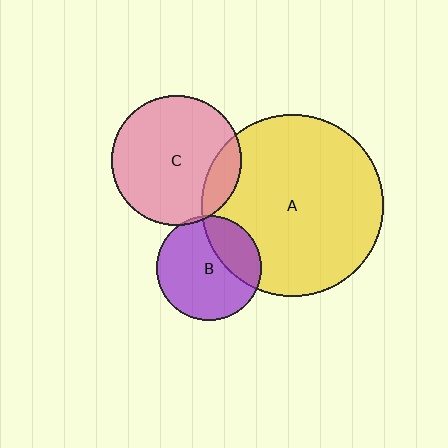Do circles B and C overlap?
Yes.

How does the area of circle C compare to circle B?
Approximately 1.5 times.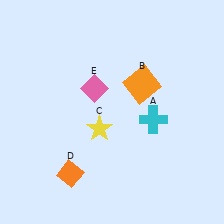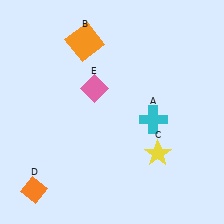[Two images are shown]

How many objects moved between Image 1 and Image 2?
3 objects moved between the two images.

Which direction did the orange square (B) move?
The orange square (B) moved left.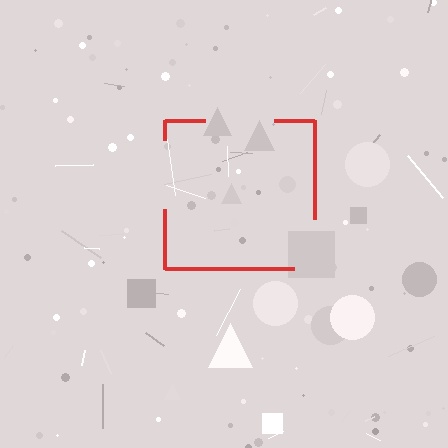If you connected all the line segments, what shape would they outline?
They would outline a square.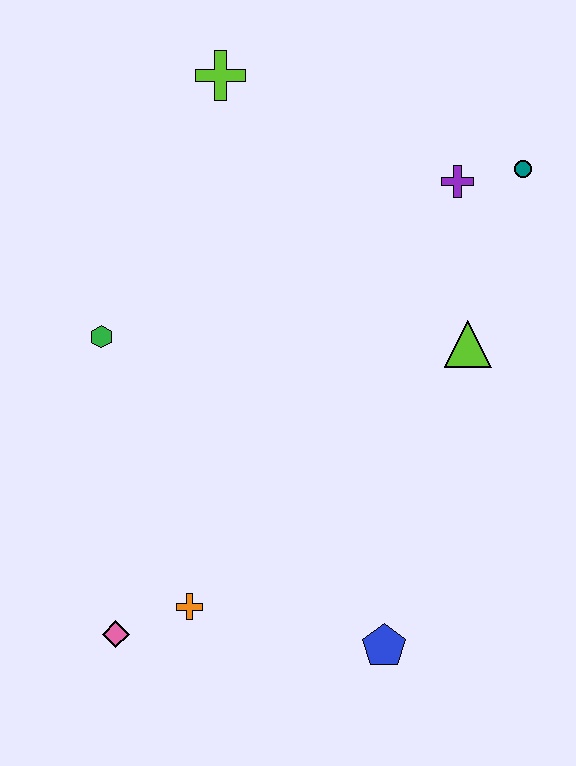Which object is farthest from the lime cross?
The blue pentagon is farthest from the lime cross.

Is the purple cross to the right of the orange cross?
Yes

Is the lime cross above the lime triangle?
Yes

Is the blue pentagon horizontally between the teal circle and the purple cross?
No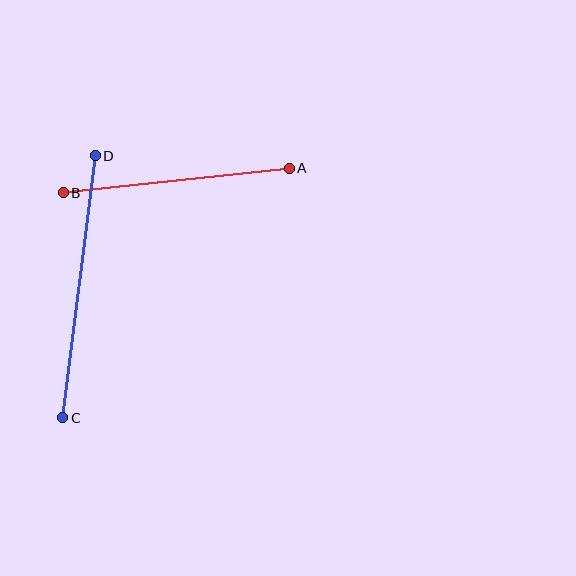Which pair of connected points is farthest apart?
Points C and D are farthest apart.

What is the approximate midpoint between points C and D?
The midpoint is at approximately (79, 287) pixels.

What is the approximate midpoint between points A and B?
The midpoint is at approximately (176, 180) pixels.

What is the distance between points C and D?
The distance is approximately 264 pixels.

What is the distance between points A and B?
The distance is approximately 227 pixels.